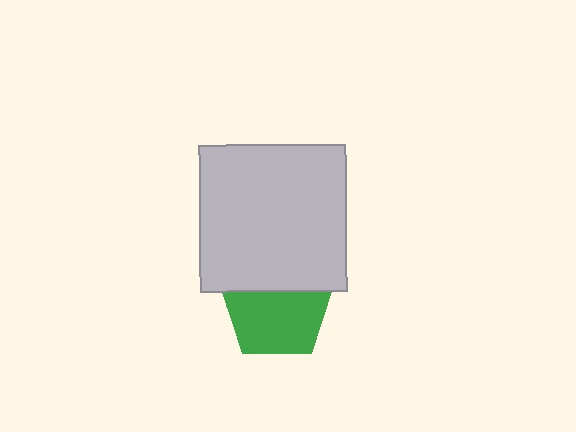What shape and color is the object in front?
The object in front is a light gray square.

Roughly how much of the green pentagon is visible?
Most of it is visible (roughly 68%).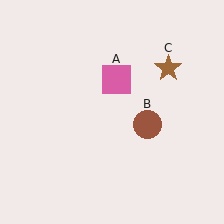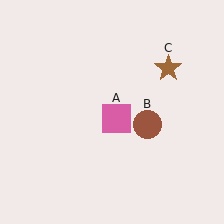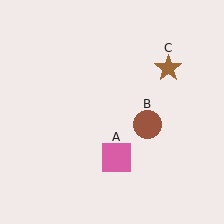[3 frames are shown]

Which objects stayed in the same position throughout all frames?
Brown circle (object B) and brown star (object C) remained stationary.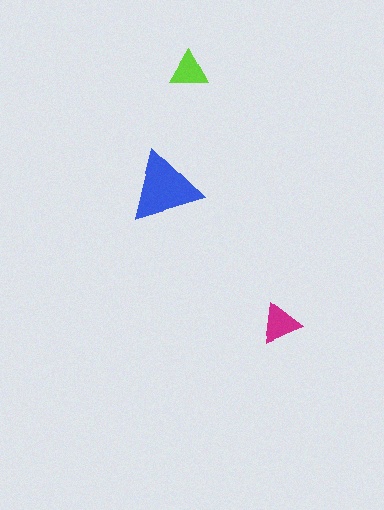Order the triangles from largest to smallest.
the blue one, the magenta one, the lime one.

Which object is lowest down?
The magenta triangle is bottommost.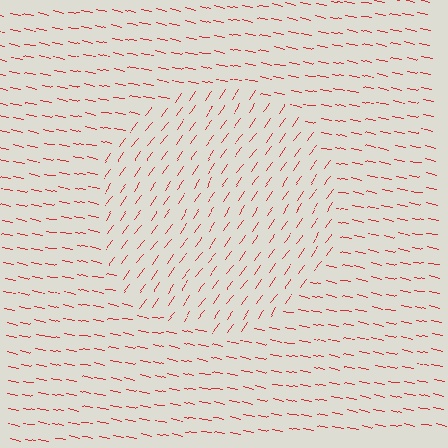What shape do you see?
I see a circle.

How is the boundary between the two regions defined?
The boundary is defined purely by a change in line orientation (approximately 66 degrees difference). All lines are the same color and thickness.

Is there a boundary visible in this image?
Yes, there is a texture boundary formed by a change in line orientation.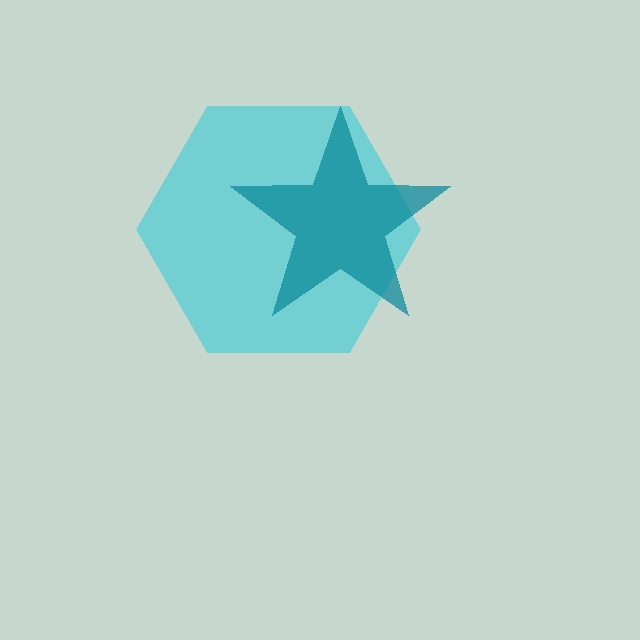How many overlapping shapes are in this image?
There are 2 overlapping shapes in the image.